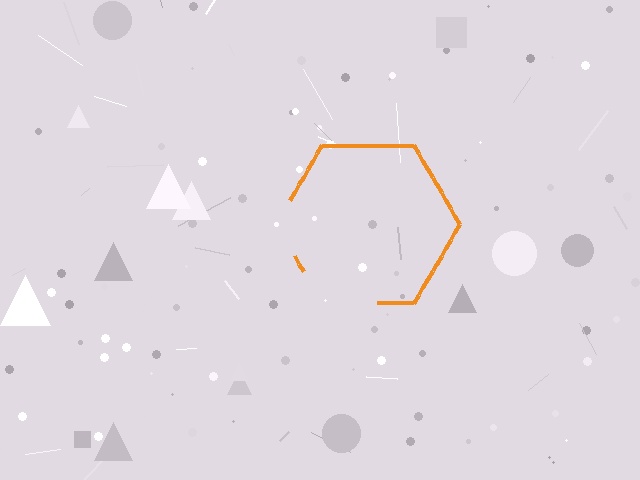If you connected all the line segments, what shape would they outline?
They would outline a hexagon.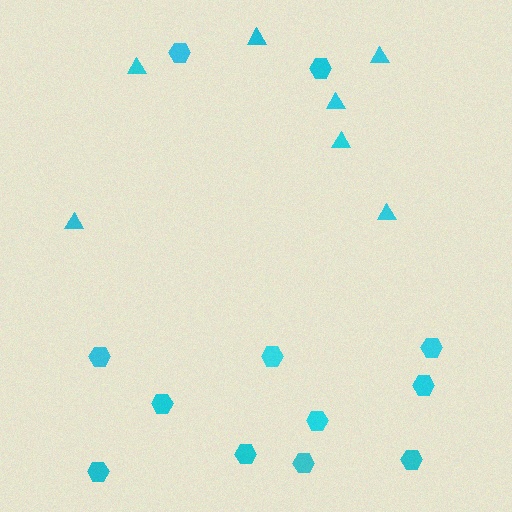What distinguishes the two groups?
There are 2 groups: one group of triangles (7) and one group of hexagons (12).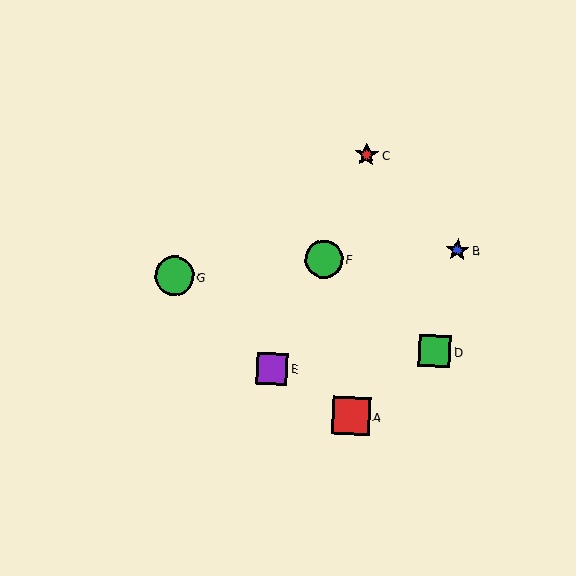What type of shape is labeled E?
Shape E is a purple square.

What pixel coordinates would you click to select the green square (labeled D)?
Click at (435, 351) to select the green square D.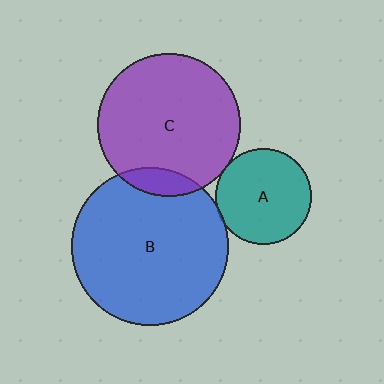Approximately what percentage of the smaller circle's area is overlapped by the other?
Approximately 5%.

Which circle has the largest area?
Circle B (blue).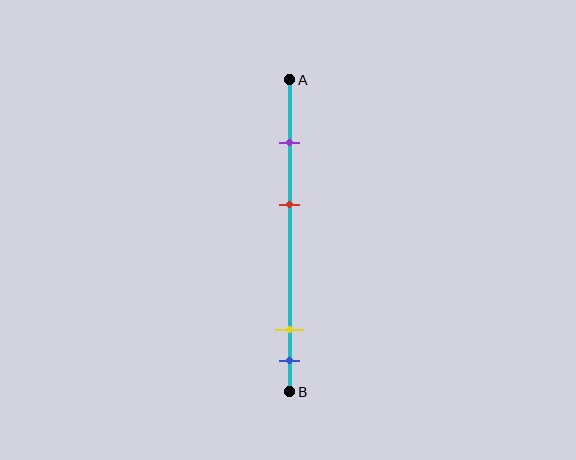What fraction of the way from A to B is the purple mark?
The purple mark is approximately 20% (0.2) of the way from A to B.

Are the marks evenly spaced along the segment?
No, the marks are not evenly spaced.